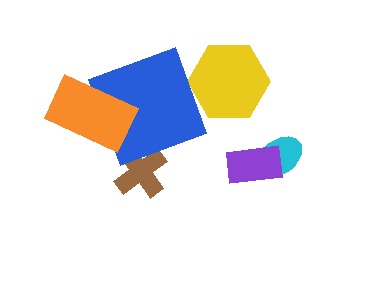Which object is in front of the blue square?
The orange rectangle is in front of the blue square.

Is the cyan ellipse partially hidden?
Yes, it is partially covered by another shape.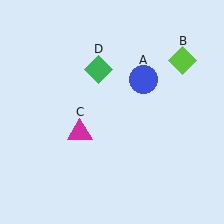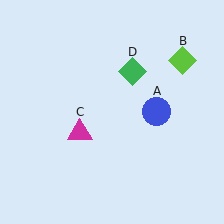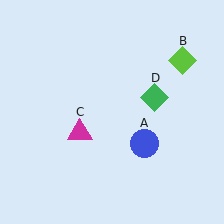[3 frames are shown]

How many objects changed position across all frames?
2 objects changed position: blue circle (object A), green diamond (object D).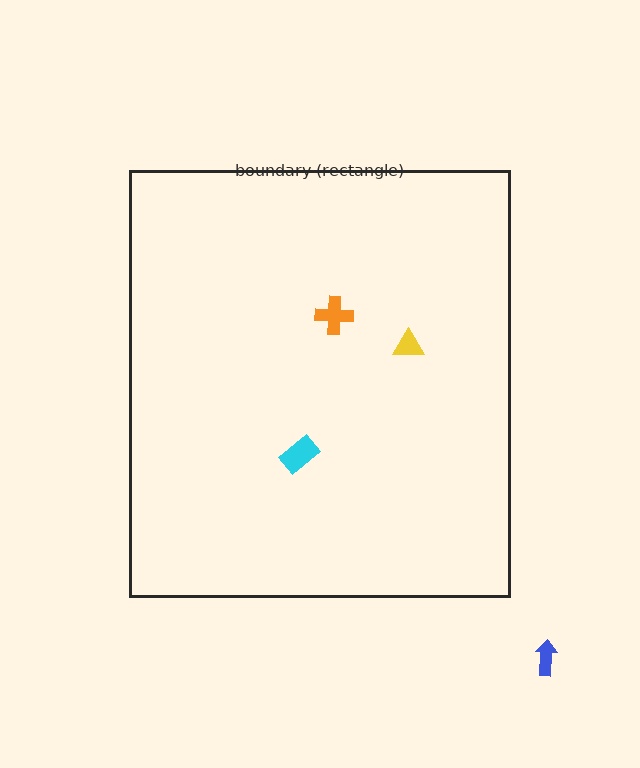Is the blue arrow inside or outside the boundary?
Outside.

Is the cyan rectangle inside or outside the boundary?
Inside.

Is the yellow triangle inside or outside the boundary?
Inside.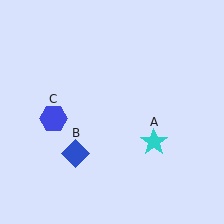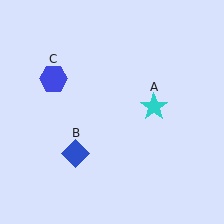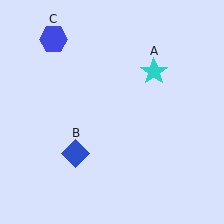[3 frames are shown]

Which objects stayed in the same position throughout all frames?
Blue diamond (object B) remained stationary.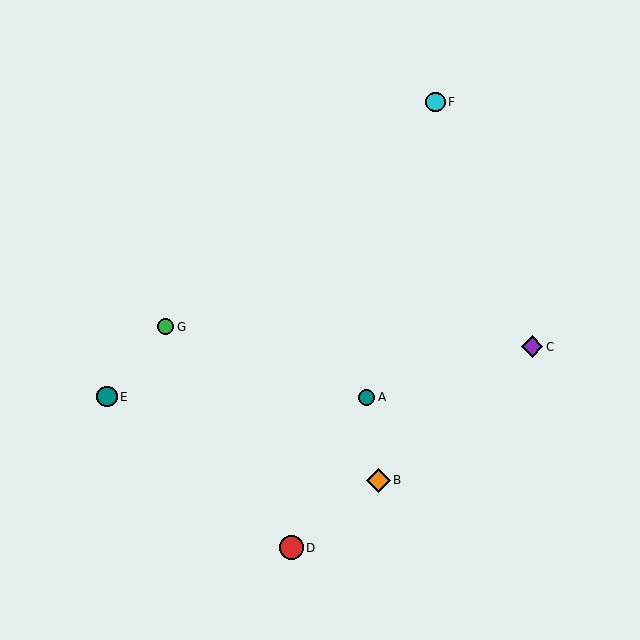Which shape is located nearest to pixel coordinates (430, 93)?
The cyan circle (labeled F) at (435, 102) is nearest to that location.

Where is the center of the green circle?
The center of the green circle is at (166, 327).